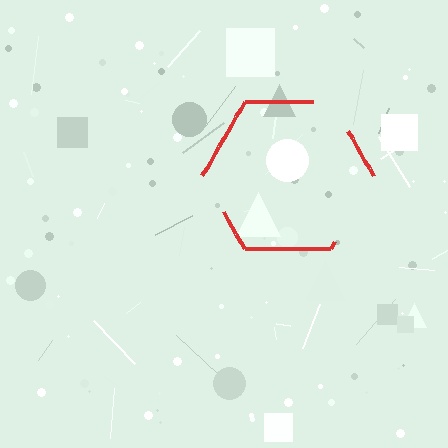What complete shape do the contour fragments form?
The contour fragments form a hexagon.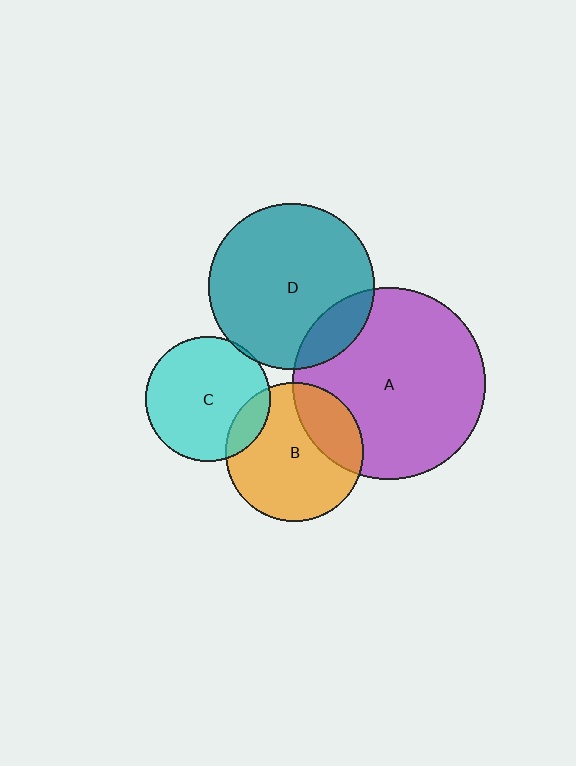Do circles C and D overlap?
Yes.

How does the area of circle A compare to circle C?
Approximately 2.4 times.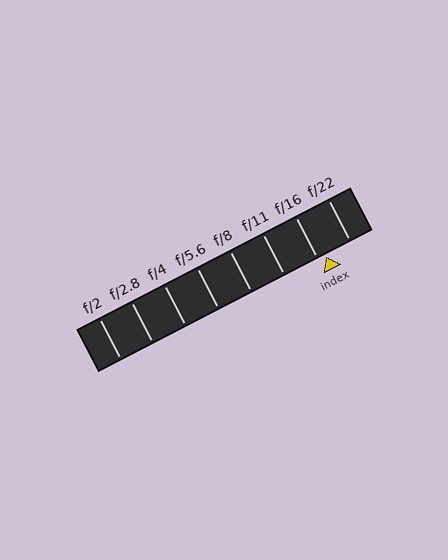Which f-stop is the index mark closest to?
The index mark is closest to f/16.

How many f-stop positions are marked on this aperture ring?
There are 8 f-stop positions marked.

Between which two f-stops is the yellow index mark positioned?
The index mark is between f/16 and f/22.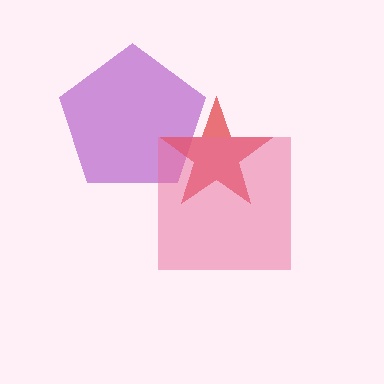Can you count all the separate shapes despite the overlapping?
Yes, there are 3 separate shapes.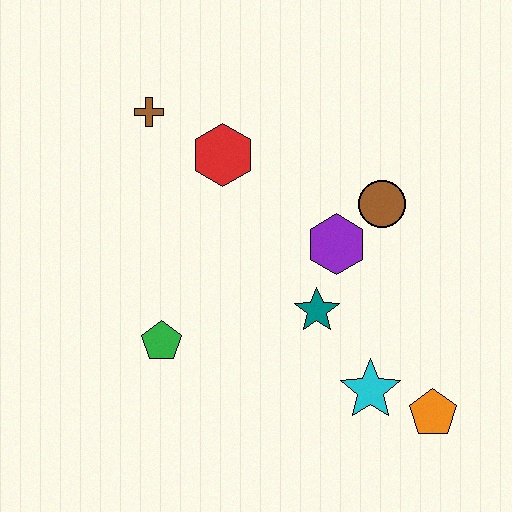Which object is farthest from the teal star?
The brown cross is farthest from the teal star.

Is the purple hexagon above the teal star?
Yes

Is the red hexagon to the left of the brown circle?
Yes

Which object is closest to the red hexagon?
The brown cross is closest to the red hexagon.